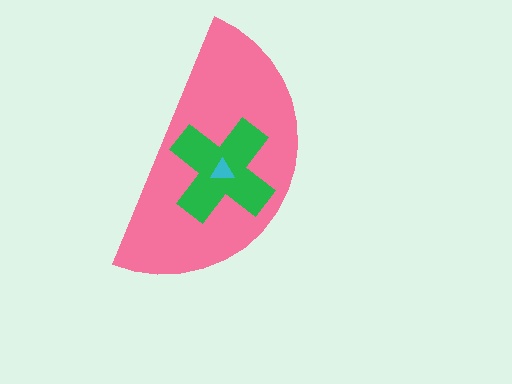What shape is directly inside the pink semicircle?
The green cross.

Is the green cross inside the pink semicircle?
Yes.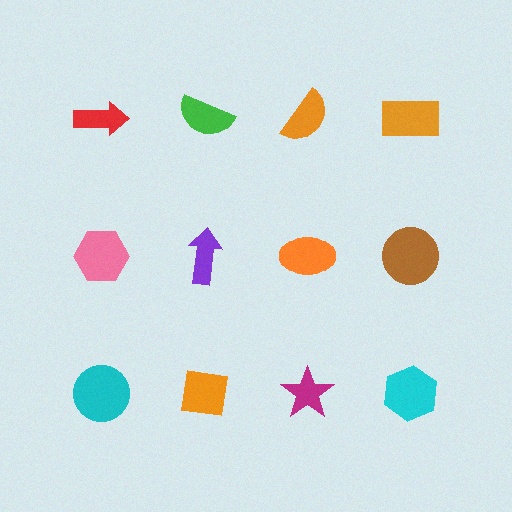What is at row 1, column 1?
A red arrow.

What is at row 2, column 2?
A purple arrow.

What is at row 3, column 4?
A cyan hexagon.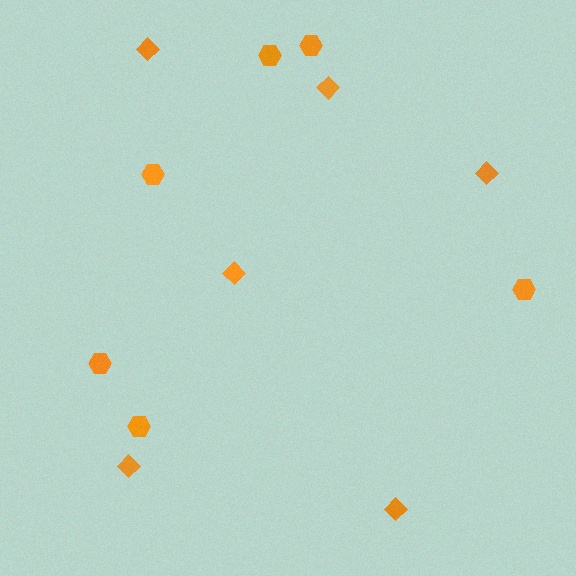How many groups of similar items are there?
There are 2 groups: one group of hexagons (6) and one group of diamonds (6).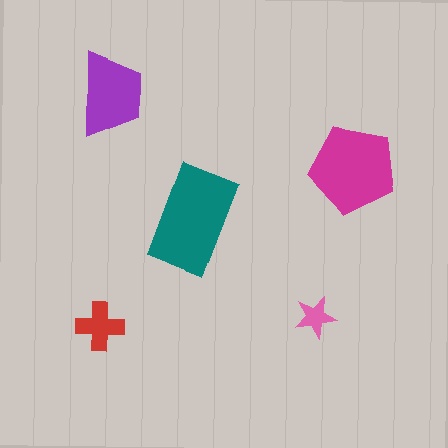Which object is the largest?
The teal rectangle.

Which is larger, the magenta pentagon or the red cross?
The magenta pentagon.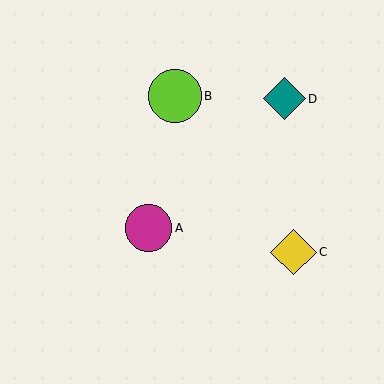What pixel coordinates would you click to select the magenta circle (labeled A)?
Click at (149, 228) to select the magenta circle A.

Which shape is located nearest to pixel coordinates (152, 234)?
The magenta circle (labeled A) at (149, 228) is nearest to that location.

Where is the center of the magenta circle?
The center of the magenta circle is at (149, 228).